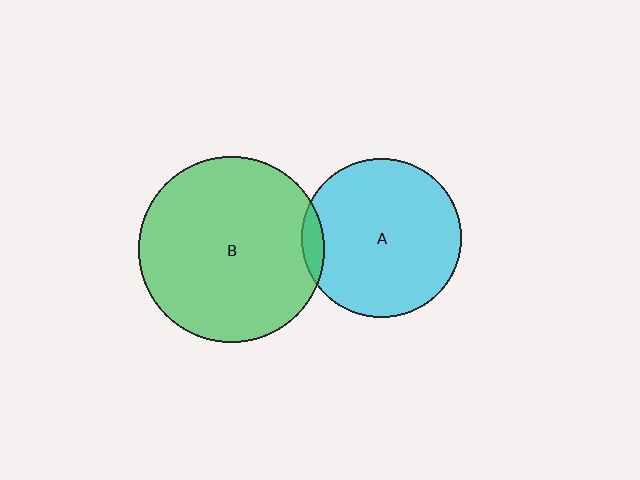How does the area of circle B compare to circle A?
Approximately 1.4 times.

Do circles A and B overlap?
Yes.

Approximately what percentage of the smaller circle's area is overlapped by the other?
Approximately 5%.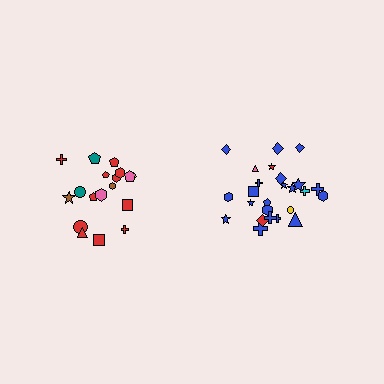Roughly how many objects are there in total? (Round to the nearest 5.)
Roughly 45 objects in total.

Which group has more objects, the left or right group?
The right group.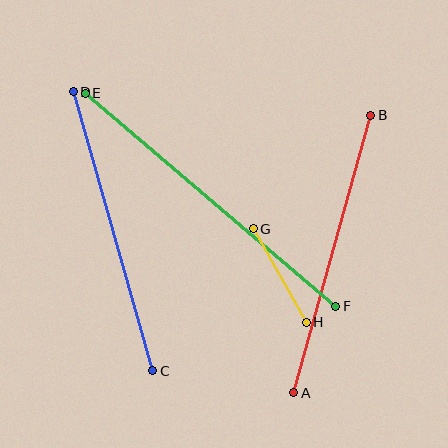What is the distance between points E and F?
The distance is approximately 329 pixels.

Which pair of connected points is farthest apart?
Points E and F are farthest apart.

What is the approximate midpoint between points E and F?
The midpoint is at approximately (211, 200) pixels.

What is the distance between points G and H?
The distance is approximately 107 pixels.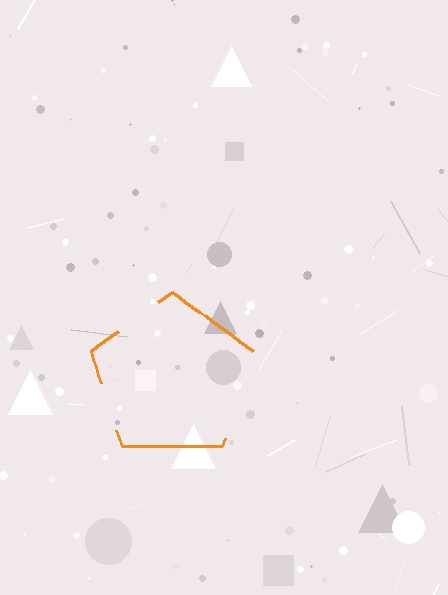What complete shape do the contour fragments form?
The contour fragments form a pentagon.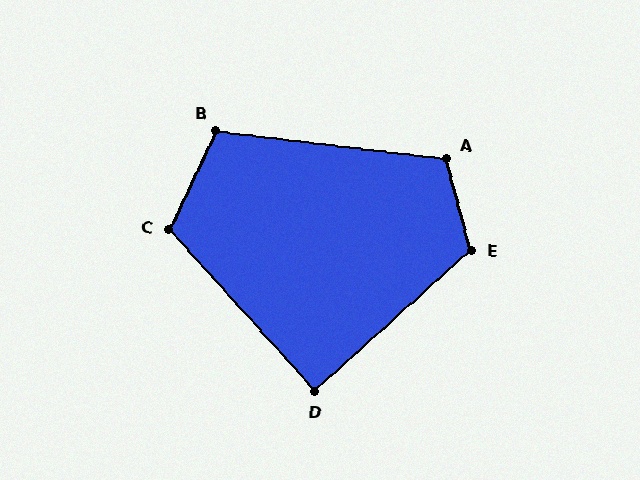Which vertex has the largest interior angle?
E, at approximately 118 degrees.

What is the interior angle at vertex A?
Approximately 111 degrees (obtuse).